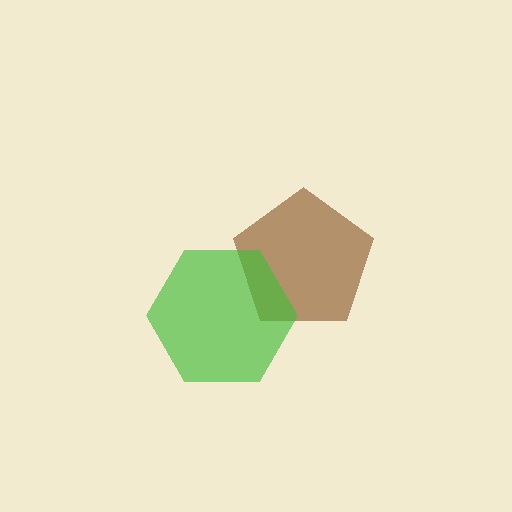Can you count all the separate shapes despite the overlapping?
Yes, there are 2 separate shapes.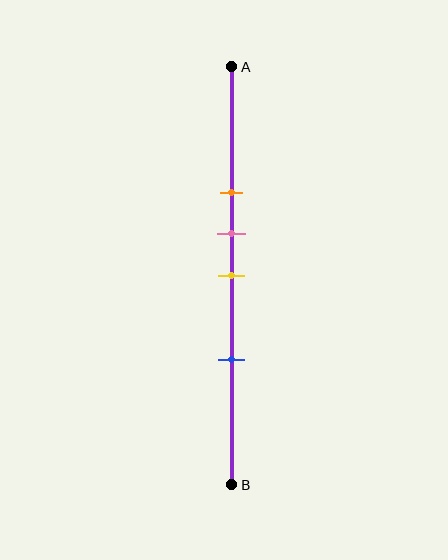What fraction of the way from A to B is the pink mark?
The pink mark is approximately 40% (0.4) of the way from A to B.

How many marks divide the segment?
There are 4 marks dividing the segment.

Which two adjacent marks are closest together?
The pink and yellow marks are the closest adjacent pair.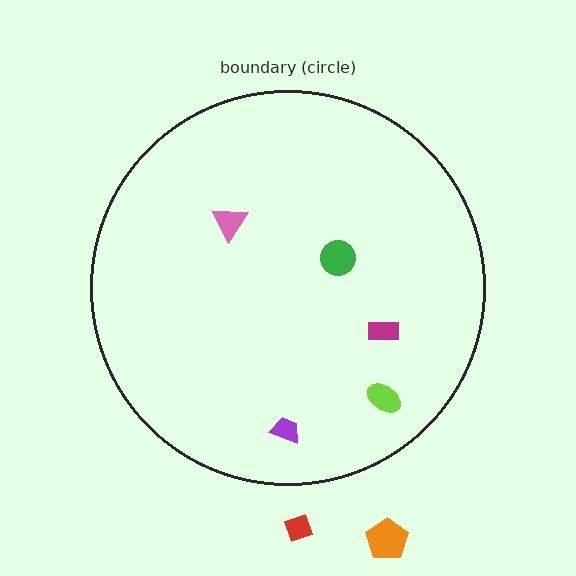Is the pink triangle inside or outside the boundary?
Inside.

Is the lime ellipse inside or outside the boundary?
Inside.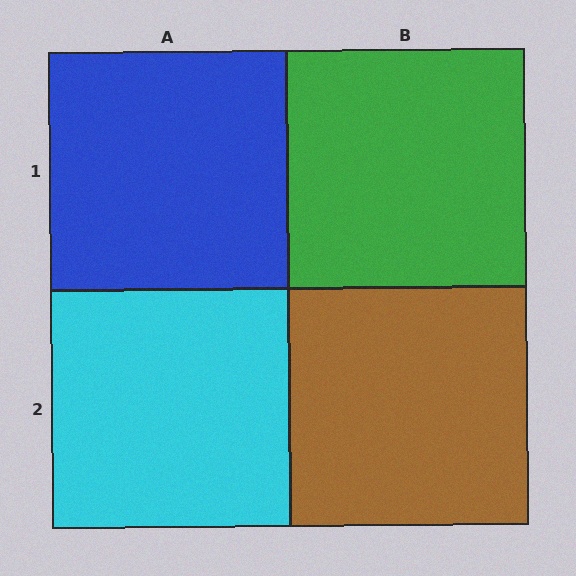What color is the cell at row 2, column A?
Cyan.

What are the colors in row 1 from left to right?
Blue, green.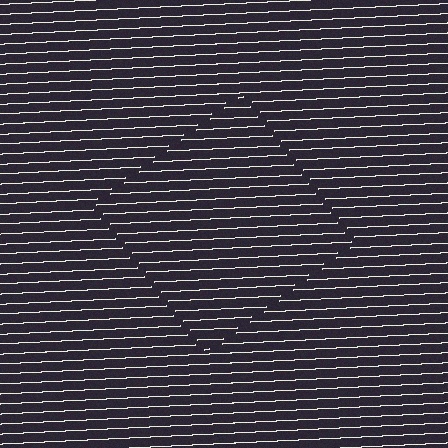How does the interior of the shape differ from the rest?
The interior of the shape contains the same grating, shifted by half a period — the contour is defined by the phase discontinuity where line-ends from the inner and outer gratings abut.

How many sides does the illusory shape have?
4 sides — the line-ends trace a square.